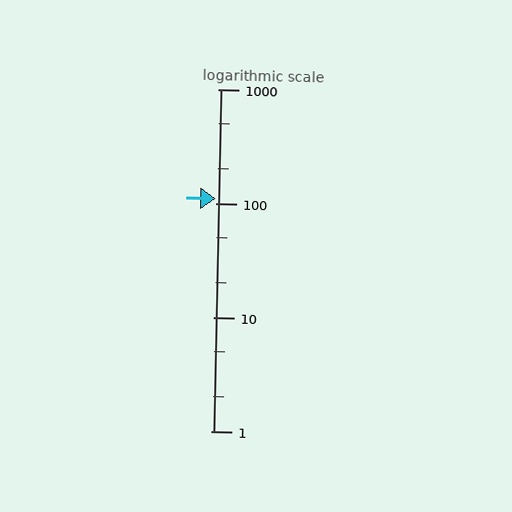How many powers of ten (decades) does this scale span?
The scale spans 3 decades, from 1 to 1000.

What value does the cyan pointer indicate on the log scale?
The pointer indicates approximately 110.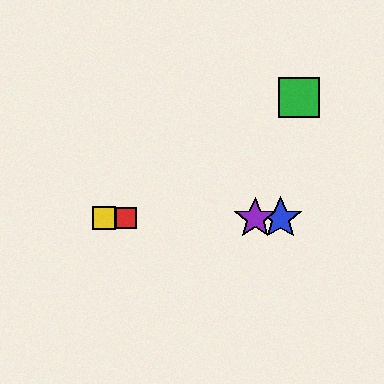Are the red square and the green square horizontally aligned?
No, the red square is at y≈218 and the green square is at y≈97.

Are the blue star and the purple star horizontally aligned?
Yes, both are at y≈218.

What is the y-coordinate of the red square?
The red square is at y≈218.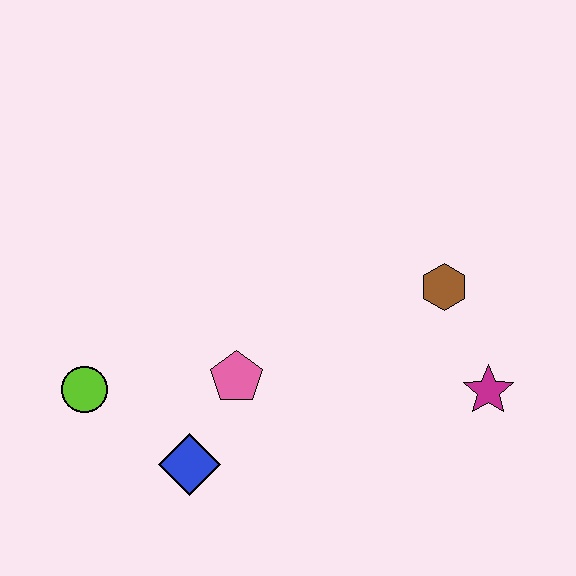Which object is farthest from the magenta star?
The lime circle is farthest from the magenta star.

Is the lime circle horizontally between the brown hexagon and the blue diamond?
No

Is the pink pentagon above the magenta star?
Yes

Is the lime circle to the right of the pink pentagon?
No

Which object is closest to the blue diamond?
The pink pentagon is closest to the blue diamond.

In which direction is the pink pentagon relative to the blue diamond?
The pink pentagon is above the blue diamond.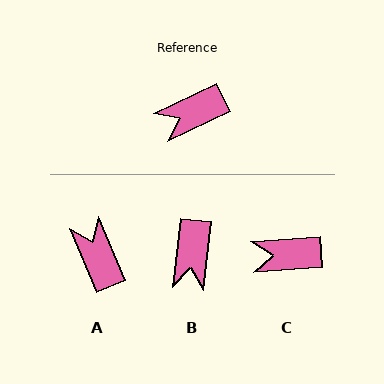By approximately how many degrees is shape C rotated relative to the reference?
Approximately 21 degrees clockwise.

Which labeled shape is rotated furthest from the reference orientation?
A, about 93 degrees away.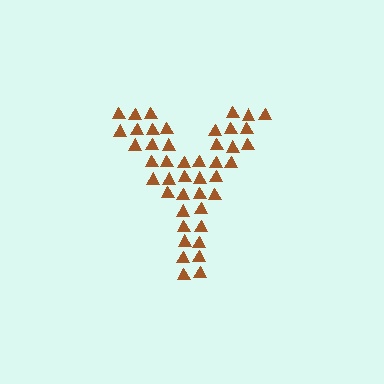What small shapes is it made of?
It is made of small triangles.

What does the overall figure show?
The overall figure shows the letter Y.